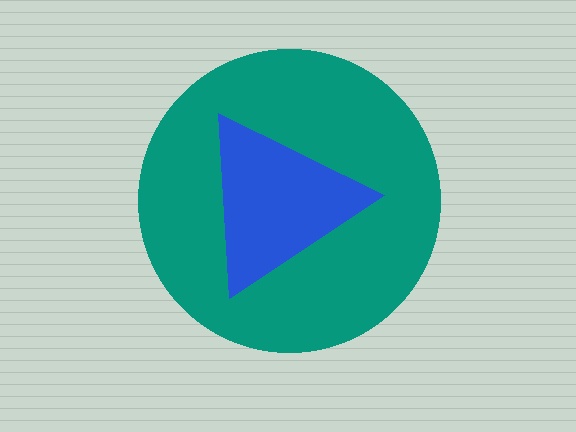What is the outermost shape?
The teal circle.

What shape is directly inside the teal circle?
The blue triangle.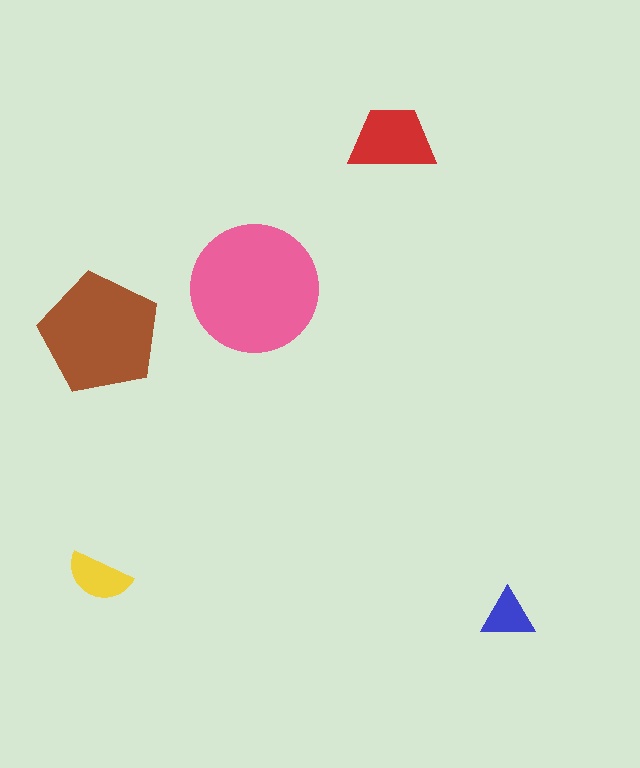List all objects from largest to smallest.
The pink circle, the brown pentagon, the red trapezoid, the yellow semicircle, the blue triangle.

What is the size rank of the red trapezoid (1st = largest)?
3rd.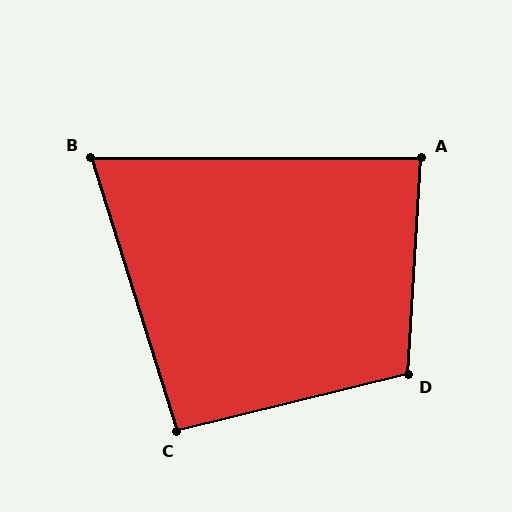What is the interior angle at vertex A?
Approximately 86 degrees (approximately right).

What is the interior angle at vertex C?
Approximately 94 degrees (approximately right).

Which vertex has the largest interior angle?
D, at approximately 108 degrees.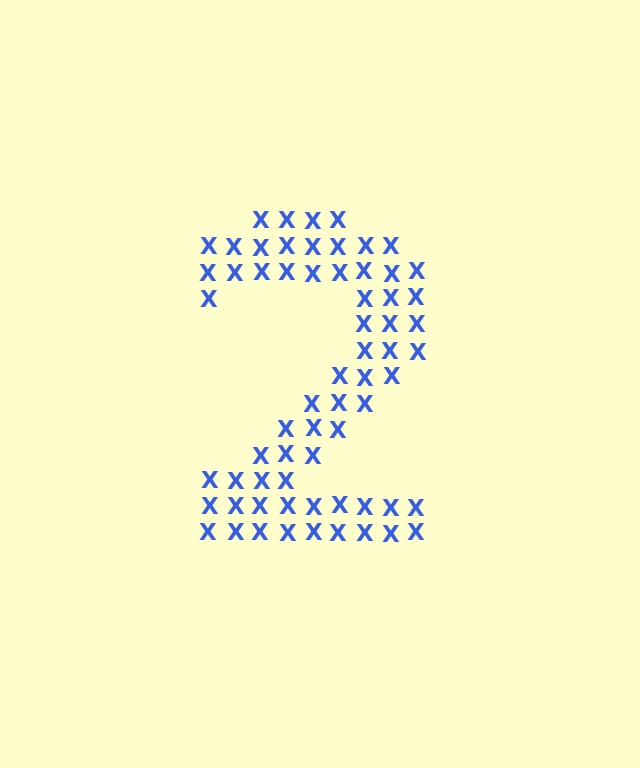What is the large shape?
The large shape is the digit 2.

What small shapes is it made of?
It is made of small letter X's.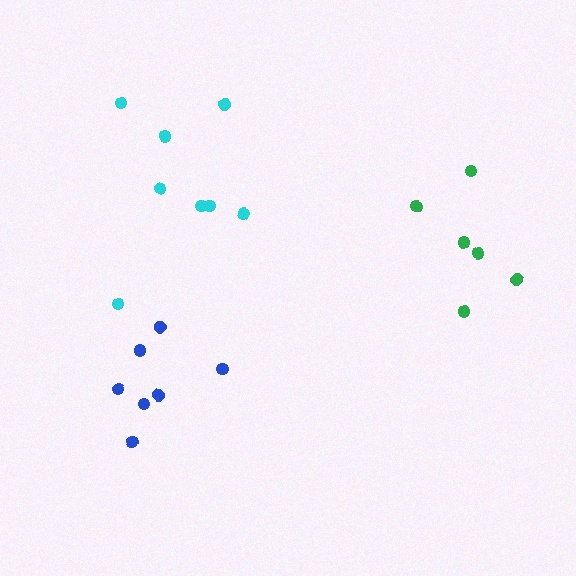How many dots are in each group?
Group 1: 7 dots, Group 2: 6 dots, Group 3: 8 dots (21 total).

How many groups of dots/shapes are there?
There are 3 groups.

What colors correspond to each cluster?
The clusters are colored: blue, green, cyan.